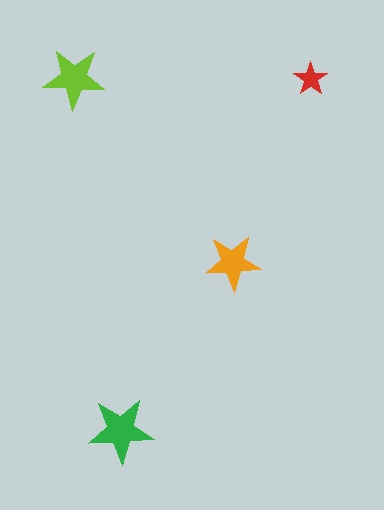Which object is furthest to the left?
The lime star is leftmost.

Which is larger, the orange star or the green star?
The green one.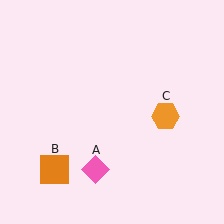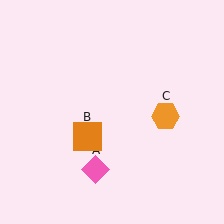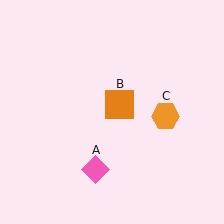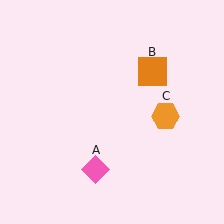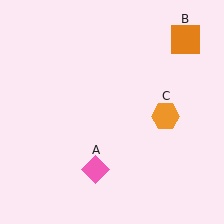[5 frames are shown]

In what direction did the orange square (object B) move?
The orange square (object B) moved up and to the right.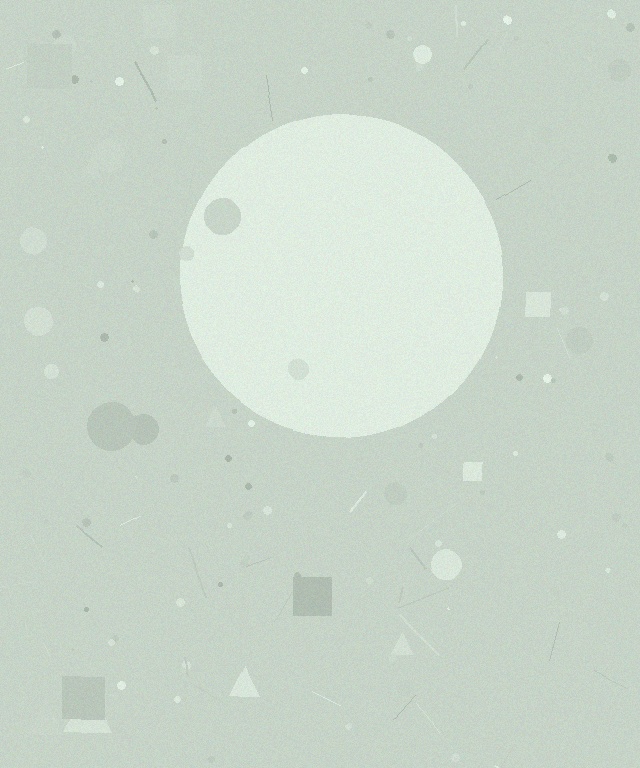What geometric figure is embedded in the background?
A circle is embedded in the background.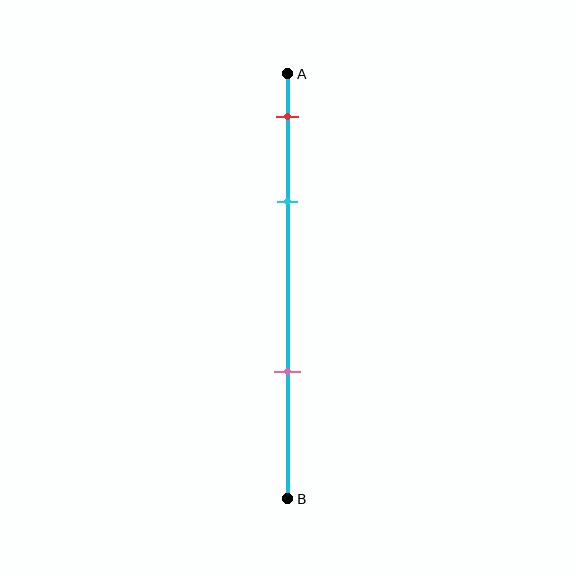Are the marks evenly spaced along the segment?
No, the marks are not evenly spaced.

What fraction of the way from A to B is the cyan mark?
The cyan mark is approximately 30% (0.3) of the way from A to B.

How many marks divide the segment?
There are 3 marks dividing the segment.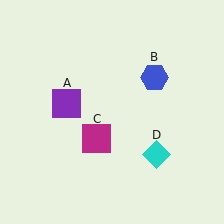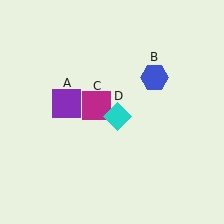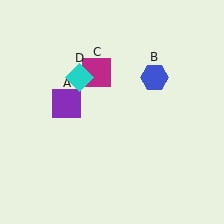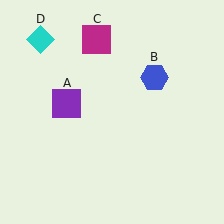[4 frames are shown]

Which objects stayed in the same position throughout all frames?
Purple square (object A) and blue hexagon (object B) remained stationary.